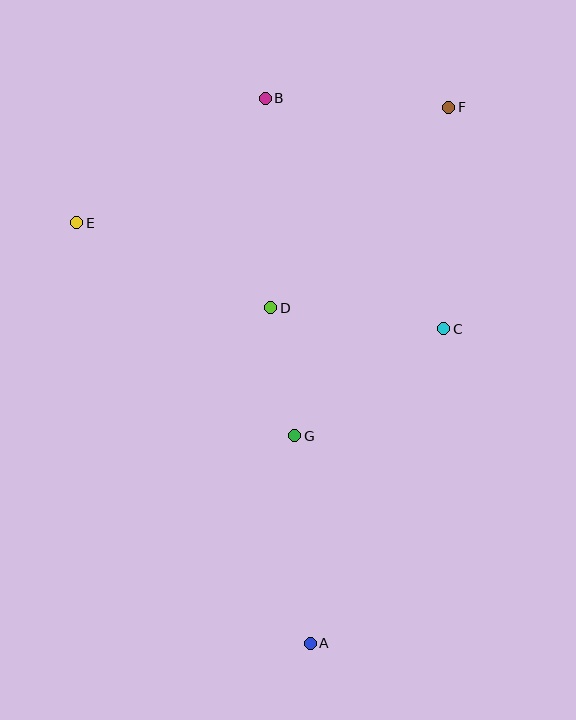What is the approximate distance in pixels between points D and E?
The distance between D and E is approximately 212 pixels.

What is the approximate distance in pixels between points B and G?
The distance between B and G is approximately 339 pixels.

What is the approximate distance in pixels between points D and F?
The distance between D and F is approximately 268 pixels.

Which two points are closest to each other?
Points D and G are closest to each other.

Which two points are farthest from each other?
Points A and F are farthest from each other.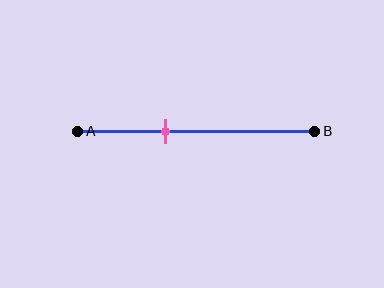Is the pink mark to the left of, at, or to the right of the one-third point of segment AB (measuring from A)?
The pink mark is to the right of the one-third point of segment AB.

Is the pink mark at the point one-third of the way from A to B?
No, the mark is at about 35% from A, not at the 33% one-third point.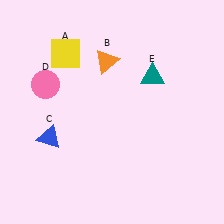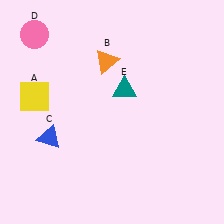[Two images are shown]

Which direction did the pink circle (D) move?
The pink circle (D) moved up.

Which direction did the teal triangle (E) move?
The teal triangle (E) moved left.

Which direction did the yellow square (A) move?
The yellow square (A) moved down.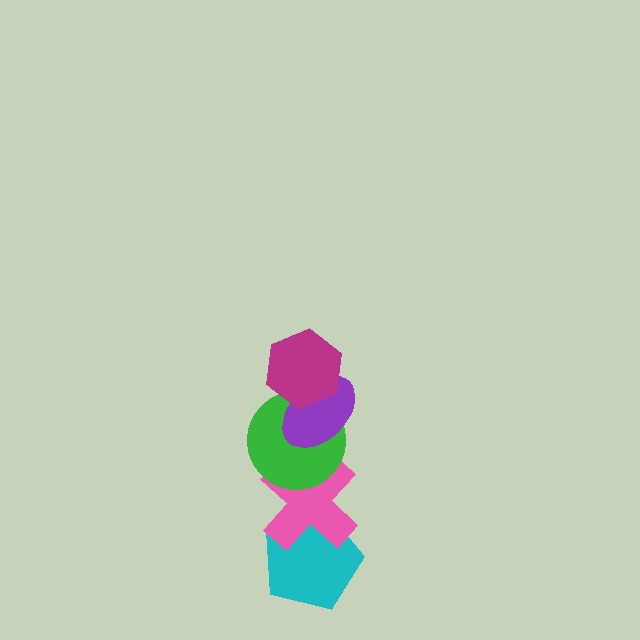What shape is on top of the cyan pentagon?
The pink cross is on top of the cyan pentagon.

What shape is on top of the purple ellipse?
The magenta hexagon is on top of the purple ellipse.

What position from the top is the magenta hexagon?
The magenta hexagon is 1st from the top.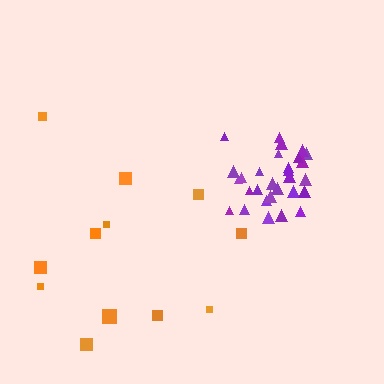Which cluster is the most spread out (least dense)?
Orange.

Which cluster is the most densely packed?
Purple.